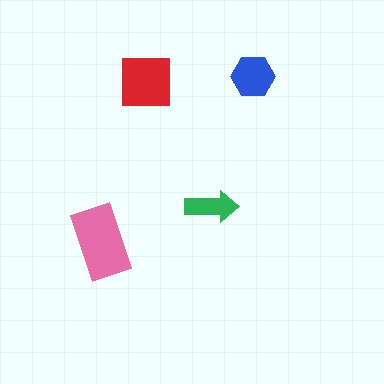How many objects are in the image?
There are 4 objects in the image.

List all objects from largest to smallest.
The pink rectangle, the red square, the blue hexagon, the green arrow.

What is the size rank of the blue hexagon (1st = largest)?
3rd.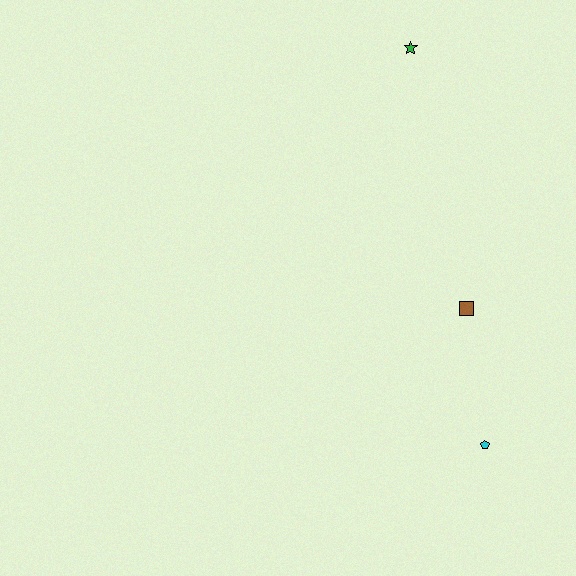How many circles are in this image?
There are no circles.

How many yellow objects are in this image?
There are no yellow objects.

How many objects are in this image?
There are 3 objects.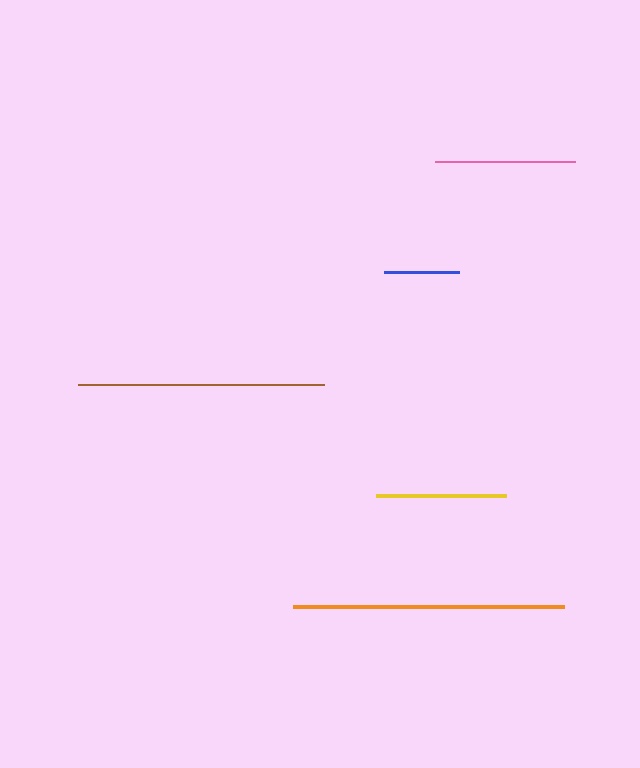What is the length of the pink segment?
The pink segment is approximately 140 pixels long.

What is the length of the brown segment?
The brown segment is approximately 246 pixels long.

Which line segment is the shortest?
The blue line is the shortest at approximately 75 pixels.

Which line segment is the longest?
The orange line is the longest at approximately 271 pixels.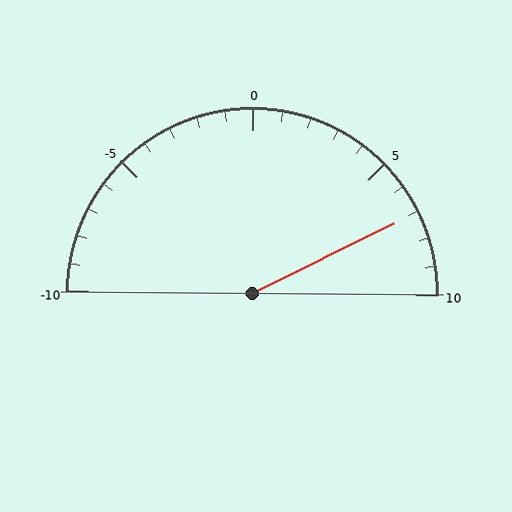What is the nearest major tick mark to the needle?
The nearest major tick mark is 5.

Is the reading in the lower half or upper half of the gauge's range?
The reading is in the upper half of the range (-10 to 10).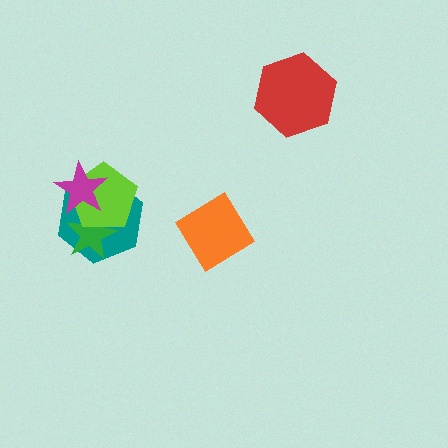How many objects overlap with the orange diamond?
0 objects overlap with the orange diamond.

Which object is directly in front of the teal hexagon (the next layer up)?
The green star is directly in front of the teal hexagon.